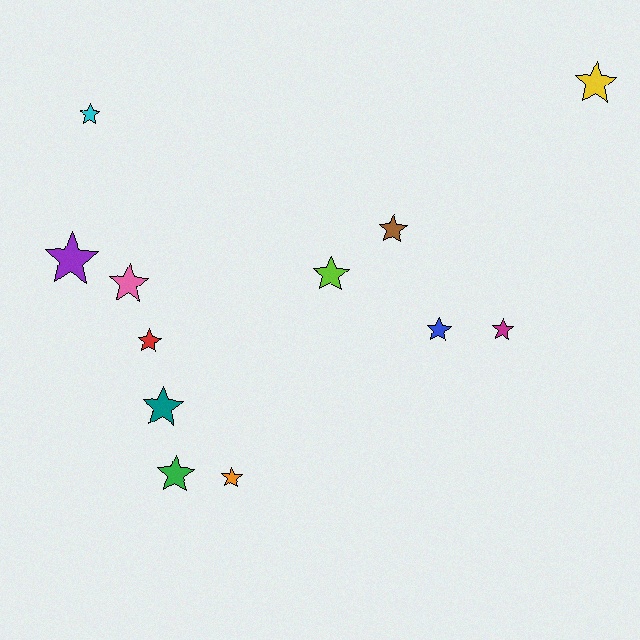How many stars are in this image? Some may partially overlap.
There are 12 stars.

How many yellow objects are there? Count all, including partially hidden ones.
There is 1 yellow object.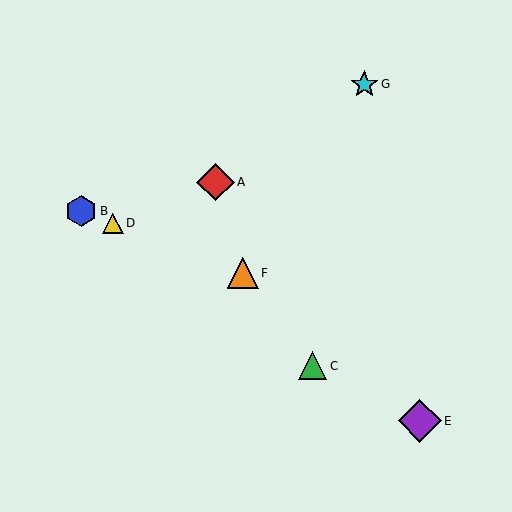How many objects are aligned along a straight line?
3 objects (B, D, F) are aligned along a straight line.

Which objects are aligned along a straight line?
Objects B, D, F are aligned along a straight line.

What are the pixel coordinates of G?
Object G is at (364, 84).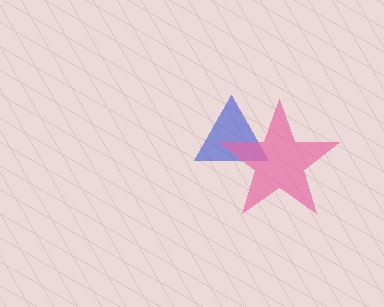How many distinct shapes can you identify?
There are 2 distinct shapes: a blue triangle, a pink star.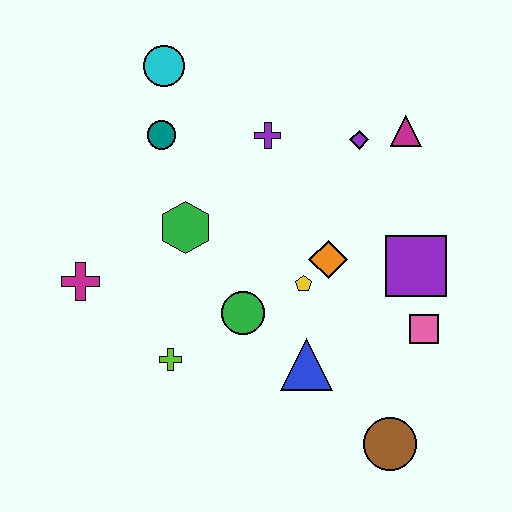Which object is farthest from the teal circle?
The brown circle is farthest from the teal circle.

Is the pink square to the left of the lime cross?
No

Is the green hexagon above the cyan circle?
No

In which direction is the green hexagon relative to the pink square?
The green hexagon is to the left of the pink square.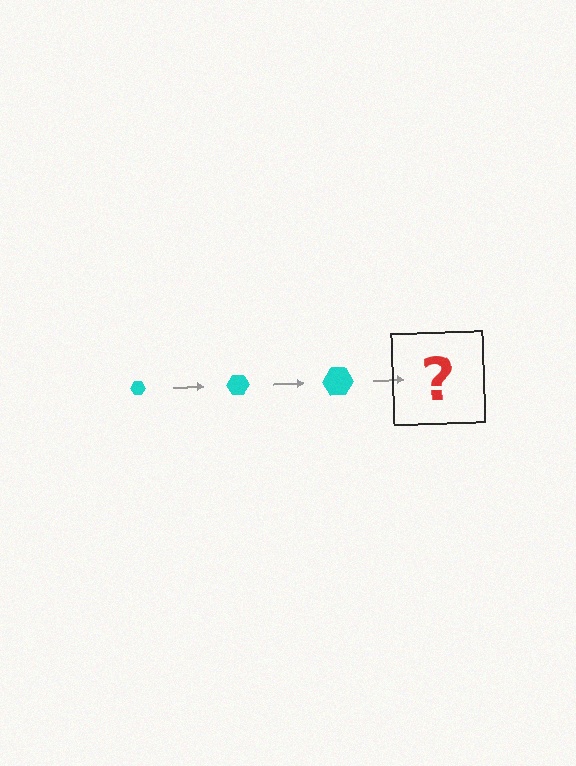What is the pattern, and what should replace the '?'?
The pattern is that the hexagon gets progressively larger each step. The '?' should be a cyan hexagon, larger than the previous one.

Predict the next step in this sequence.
The next step is a cyan hexagon, larger than the previous one.